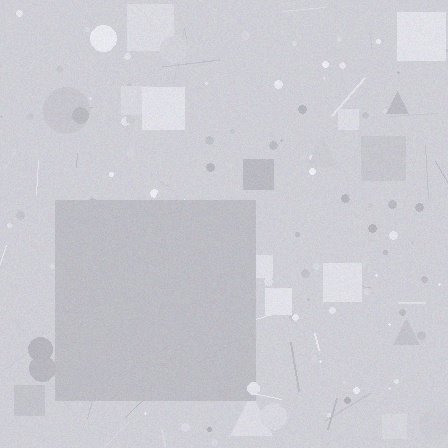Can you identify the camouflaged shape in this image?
The camouflaged shape is a square.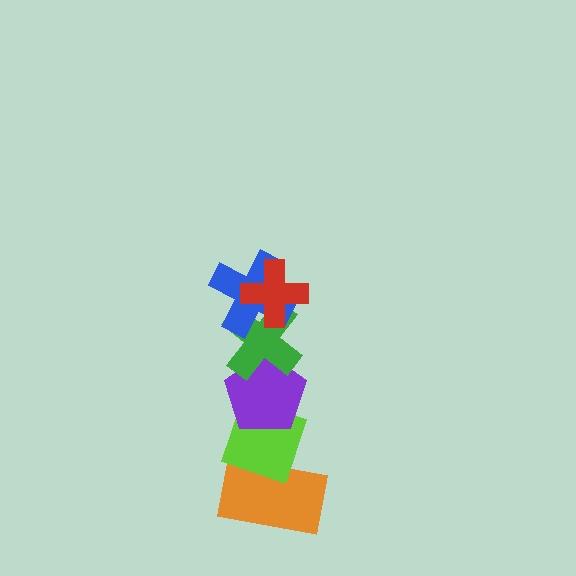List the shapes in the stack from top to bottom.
From top to bottom: the red cross, the blue cross, the green cross, the purple pentagon, the lime diamond, the orange rectangle.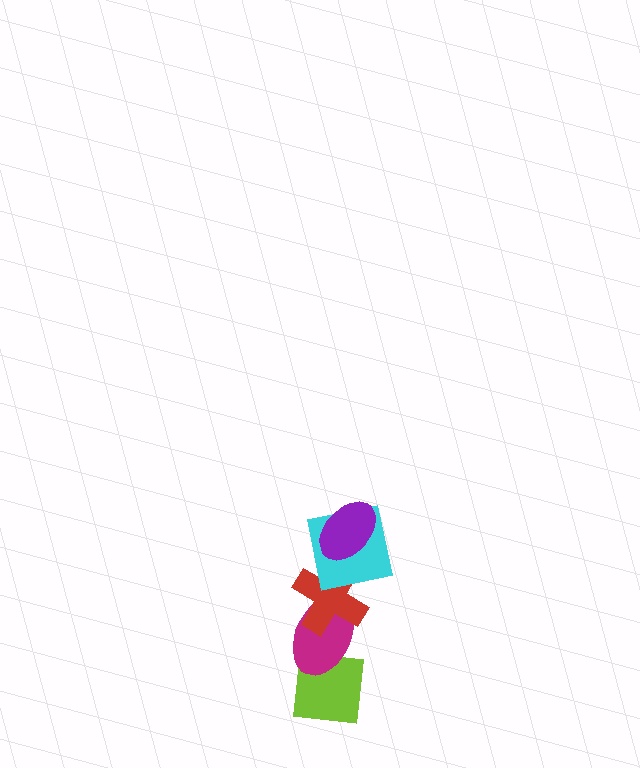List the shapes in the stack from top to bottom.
From top to bottom: the purple ellipse, the cyan square, the red cross, the magenta ellipse, the lime square.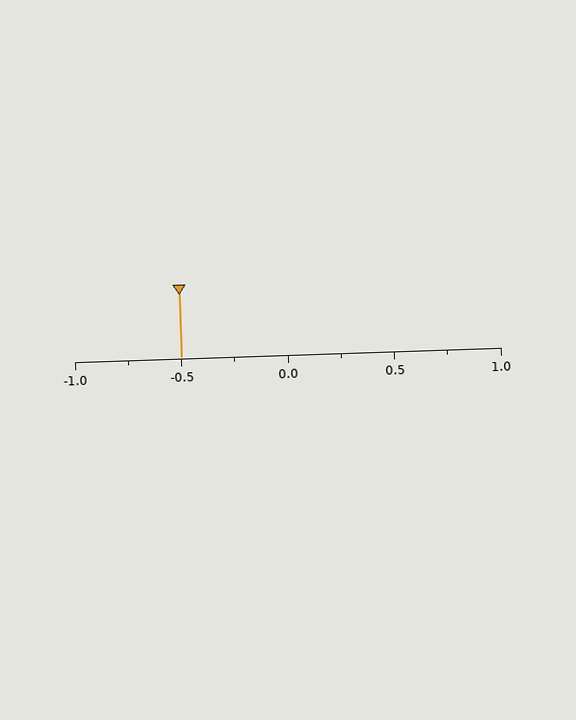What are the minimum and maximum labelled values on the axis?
The axis runs from -1.0 to 1.0.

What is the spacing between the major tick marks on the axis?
The major ticks are spaced 0.5 apart.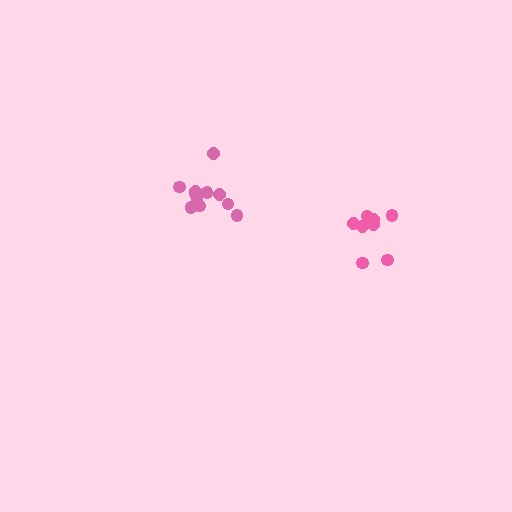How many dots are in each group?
Group 1: 8 dots, Group 2: 11 dots (19 total).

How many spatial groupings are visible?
There are 2 spatial groupings.